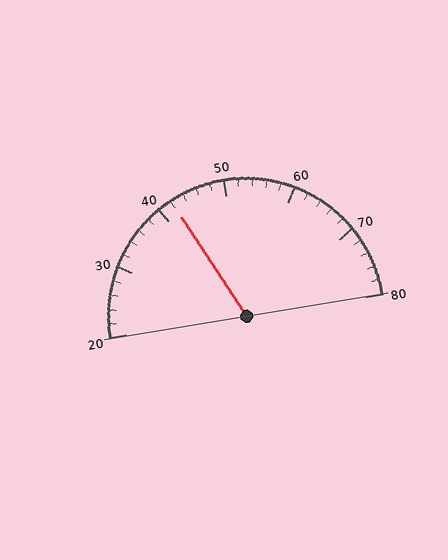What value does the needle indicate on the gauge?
The needle indicates approximately 42.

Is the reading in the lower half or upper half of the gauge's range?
The reading is in the lower half of the range (20 to 80).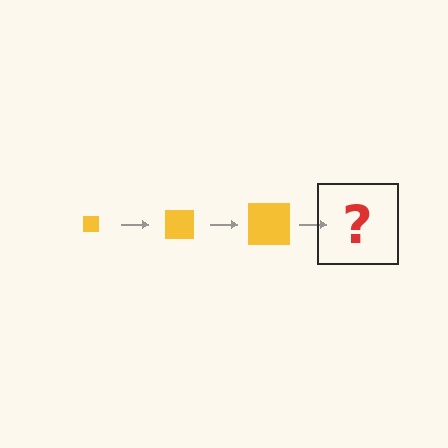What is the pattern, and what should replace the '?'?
The pattern is that the square gets progressively larger each step. The '?' should be a yellow square, larger than the previous one.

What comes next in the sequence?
The next element should be a yellow square, larger than the previous one.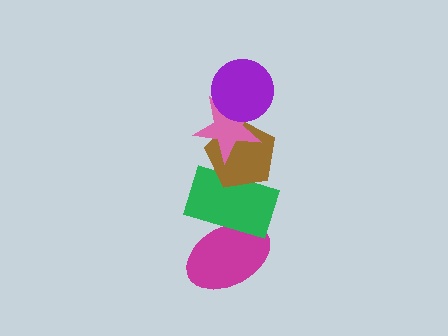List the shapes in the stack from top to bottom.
From top to bottom: the purple circle, the pink star, the brown pentagon, the green rectangle, the magenta ellipse.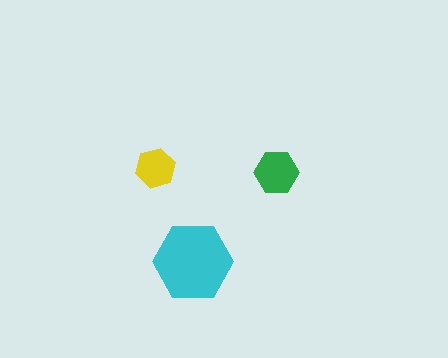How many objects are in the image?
There are 3 objects in the image.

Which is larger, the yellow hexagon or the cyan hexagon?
The cyan one.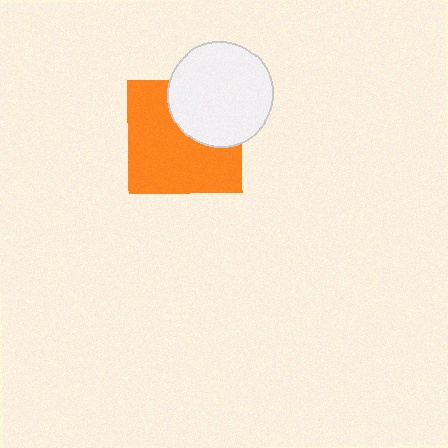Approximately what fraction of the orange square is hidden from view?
Roughly 34% of the orange square is hidden behind the white circle.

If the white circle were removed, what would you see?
You would see the complete orange square.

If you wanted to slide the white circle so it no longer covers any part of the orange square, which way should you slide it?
Slide it toward the upper-right — that is the most direct way to separate the two shapes.